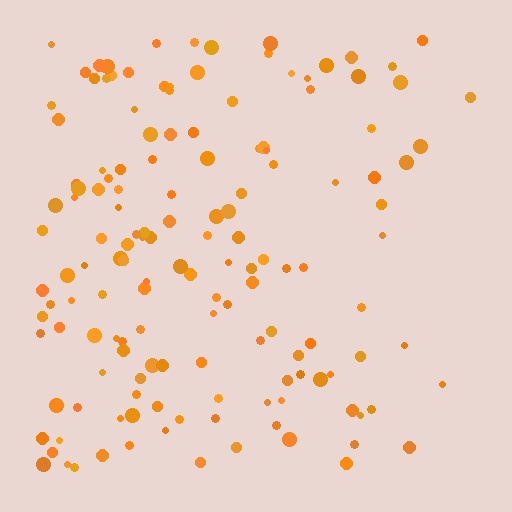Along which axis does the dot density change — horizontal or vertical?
Horizontal.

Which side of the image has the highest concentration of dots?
The left.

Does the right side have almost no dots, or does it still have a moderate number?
Still a moderate number, just noticeably fewer than the left.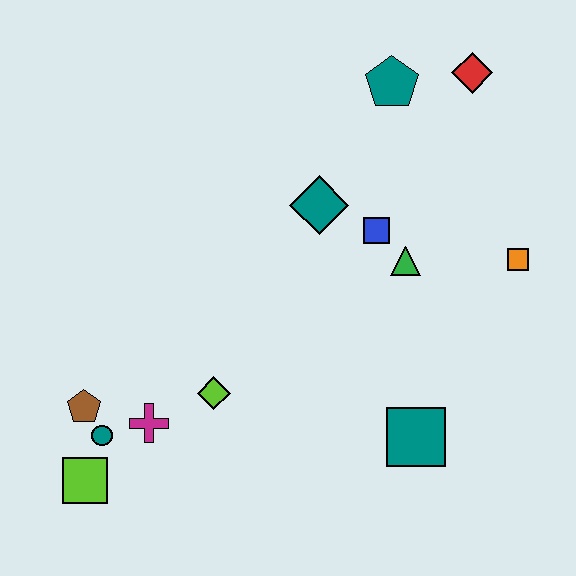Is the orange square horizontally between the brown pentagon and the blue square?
No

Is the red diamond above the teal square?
Yes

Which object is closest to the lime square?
The teal circle is closest to the lime square.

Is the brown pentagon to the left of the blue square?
Yes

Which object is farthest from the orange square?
The lime square is farthest from the orange square.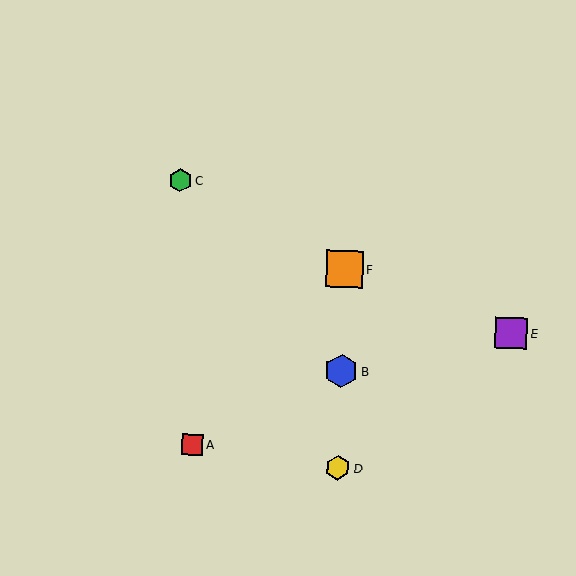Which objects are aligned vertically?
Objects B, D, F are aligned vertically.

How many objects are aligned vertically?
3 objects (B, D, F) are aligned vertically.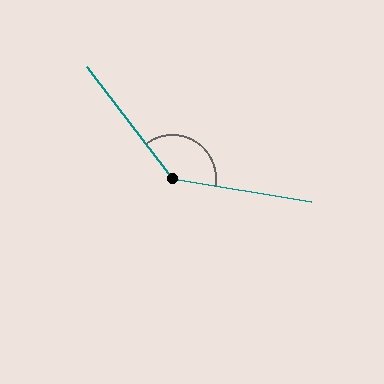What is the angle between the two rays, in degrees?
Approximately 137 degrees.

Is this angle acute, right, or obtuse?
It is obtuse.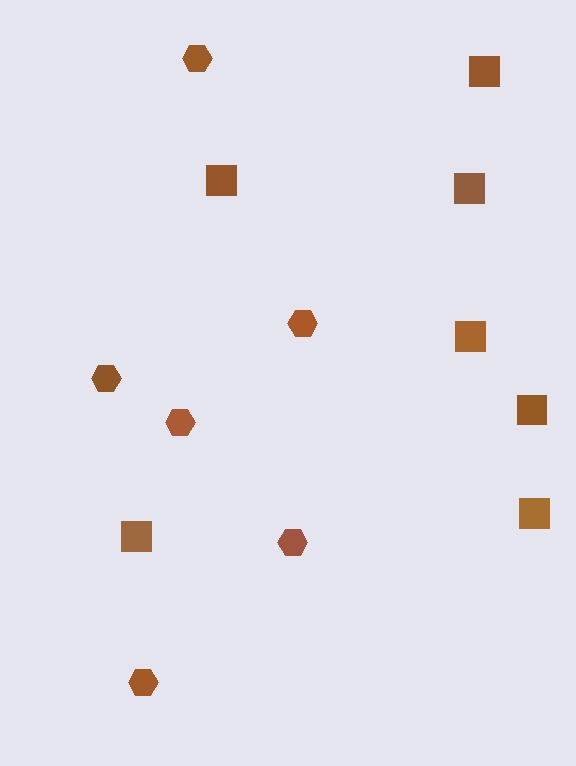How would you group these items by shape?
There are 2 groups: one group of hexagons (6) and one group of squares (7).